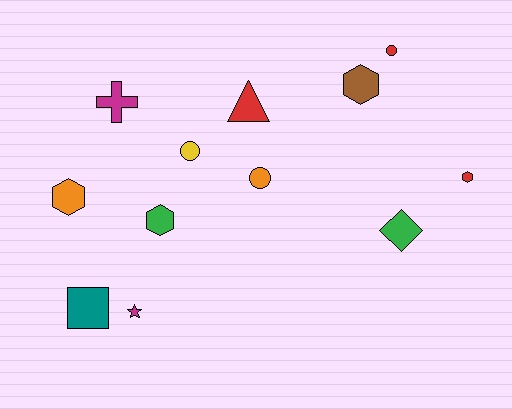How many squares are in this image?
There is 1 square.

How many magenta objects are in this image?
There are 2 magenta objects.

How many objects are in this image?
There are 12 objects.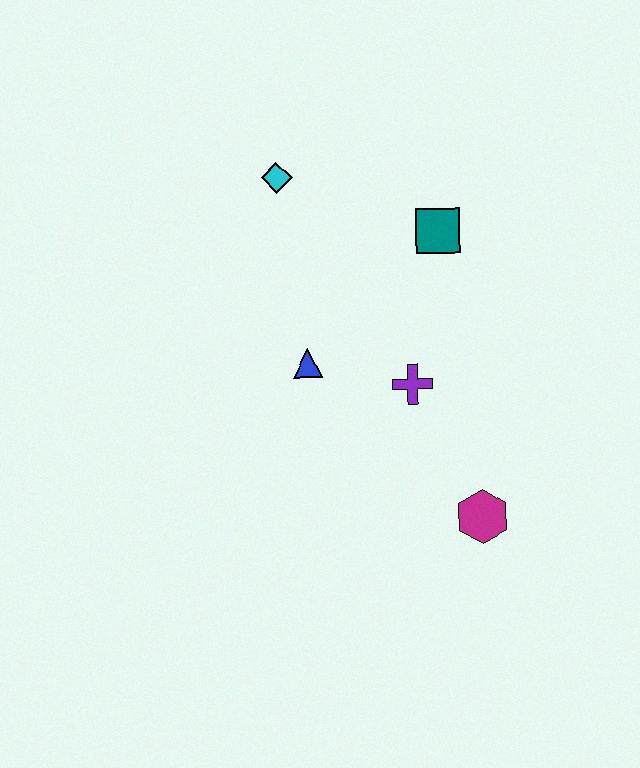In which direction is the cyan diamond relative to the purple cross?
The cyan diamond is above the purple cross.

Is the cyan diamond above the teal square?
Yes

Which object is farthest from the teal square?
The magenta hexagon is farthest from the teal square.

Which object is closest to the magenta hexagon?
The purple cross is closest to the magenta hexagon.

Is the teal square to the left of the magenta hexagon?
Yes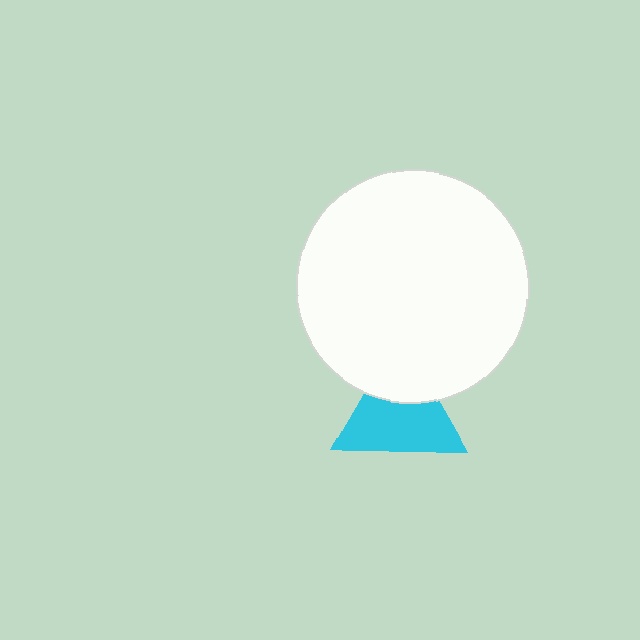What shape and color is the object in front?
The object in front is a white circle.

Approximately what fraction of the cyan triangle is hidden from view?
Roughly 34% of the cyan triangle is hidden behind the white circle.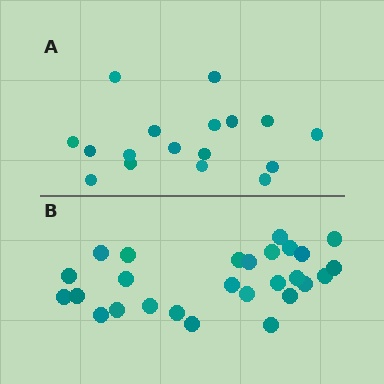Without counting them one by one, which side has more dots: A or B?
Region B (the bottom region) has more dots.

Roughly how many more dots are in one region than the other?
Region B has roughly 10 or so more dots than region A.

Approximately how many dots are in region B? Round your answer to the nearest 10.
About 30 dots. (The exact count is 27, which rounds to 30.)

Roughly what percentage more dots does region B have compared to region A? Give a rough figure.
About 60% more.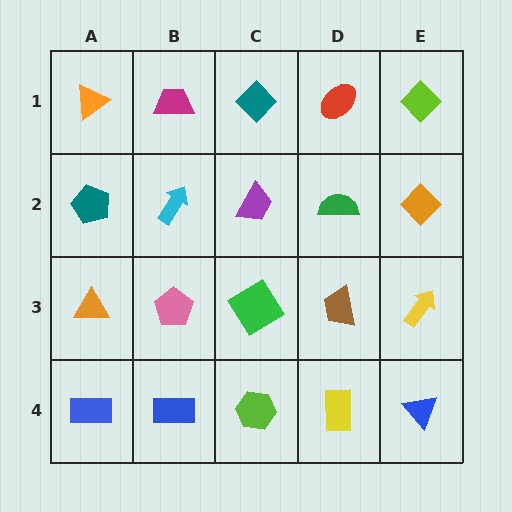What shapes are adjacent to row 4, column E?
A yellow arrow (row 3, column E), a yellow rectangle (row 4, column D).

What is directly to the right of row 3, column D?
A yellow arrow.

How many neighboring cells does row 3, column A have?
3.